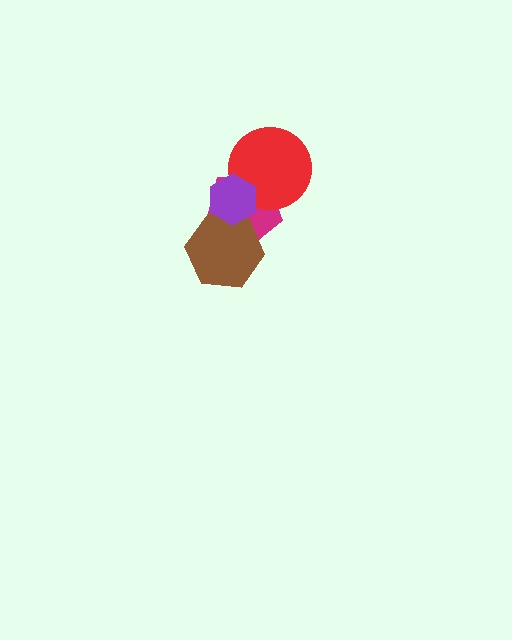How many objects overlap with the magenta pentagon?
3 objects overlap with the magenta pentagon.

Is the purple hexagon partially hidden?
No, no other shape covers it.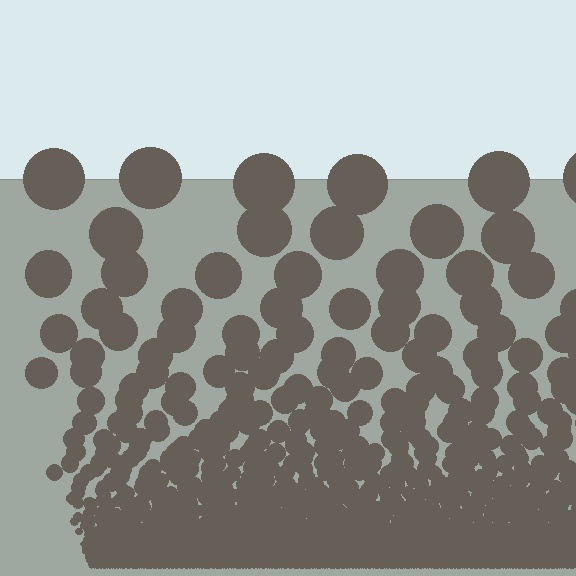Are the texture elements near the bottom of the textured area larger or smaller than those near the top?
Smaller. The gradient is inverted — elements near the bottom are smaller and denser.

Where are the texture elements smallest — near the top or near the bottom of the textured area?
Near the bottom.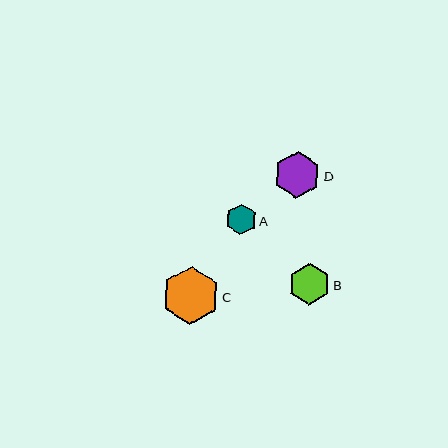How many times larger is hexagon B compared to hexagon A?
Hexagon B is approximately 1.4 times the size of hexagon A.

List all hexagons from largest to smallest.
From largest to smallest: C, D, B, A.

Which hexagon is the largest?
Hexagon C is the largest with a size of approximately 58 pixels.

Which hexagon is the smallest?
Hexagon A is the smallest with a size of approximately 31 pixels.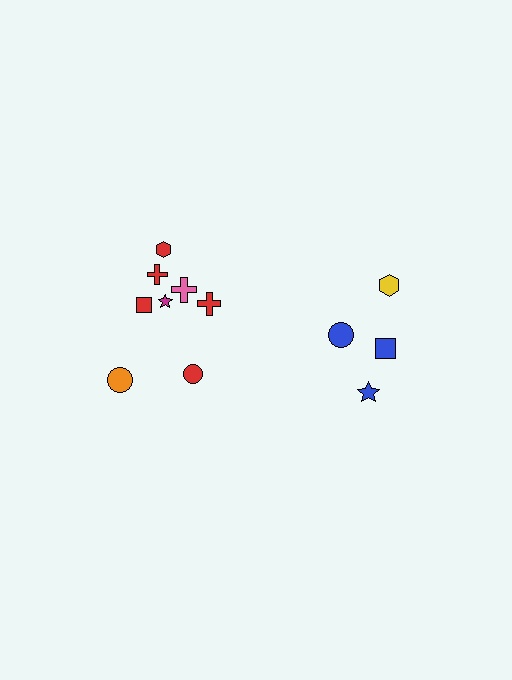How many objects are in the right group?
There are 4 objects.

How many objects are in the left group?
There are 8 objects.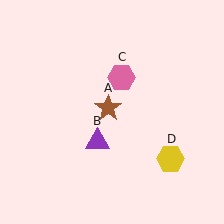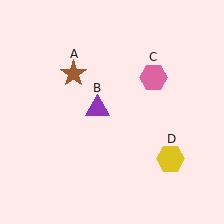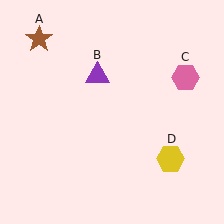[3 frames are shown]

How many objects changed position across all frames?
3 objects changed position: brown star (object A), purple triangle (object B), pink hexagon (object C).